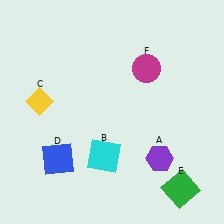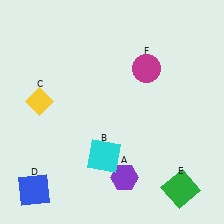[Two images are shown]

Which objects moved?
The objects that moved are: the purple hexagon (A), the blue square (D).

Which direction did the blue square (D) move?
The blue square (D) moved down.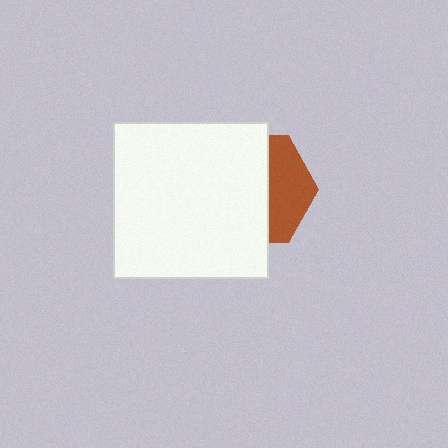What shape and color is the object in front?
The object in front is a white square.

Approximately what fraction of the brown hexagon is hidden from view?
Roughly 63% of the brown hexagon is hidden behind the white square.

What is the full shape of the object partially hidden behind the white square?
The partially hidden object is a brown hexagon.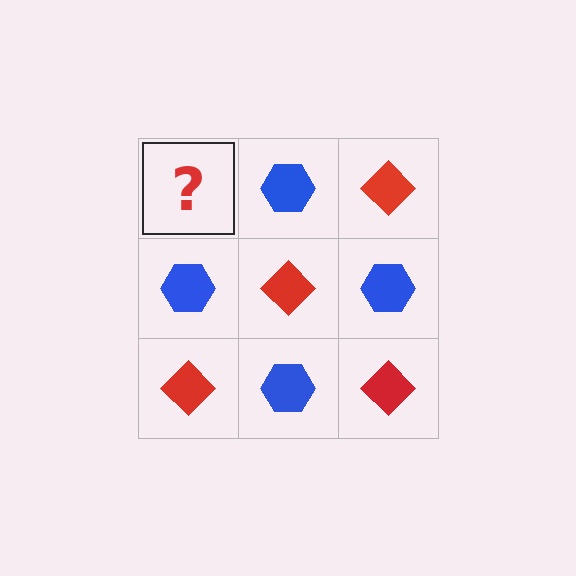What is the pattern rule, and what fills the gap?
The rule is that it alternates red diamond and blue hexagon in a checkerboard pattern. The gap should be filled with a red diamond.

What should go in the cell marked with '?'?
The missing cell should contain a red diamond.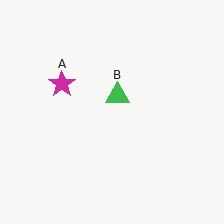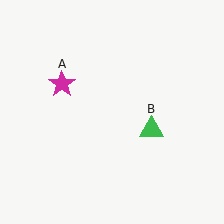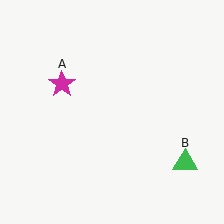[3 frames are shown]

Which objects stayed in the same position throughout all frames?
Magenta star (object A) remained stationary.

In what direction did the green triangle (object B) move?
The green triangle (object B) moved down and to the right.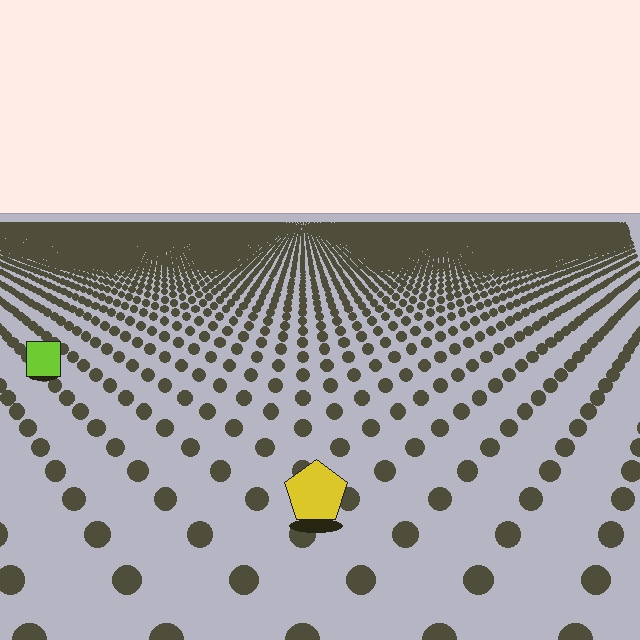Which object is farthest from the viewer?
The lime square is farthest from the viewer. It appears smaller and the ground texture around it is denser.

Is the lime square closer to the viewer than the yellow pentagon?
No. The yellow pentagon is closer — you can tell from the texture gradient: the ground texture is coarser near it.